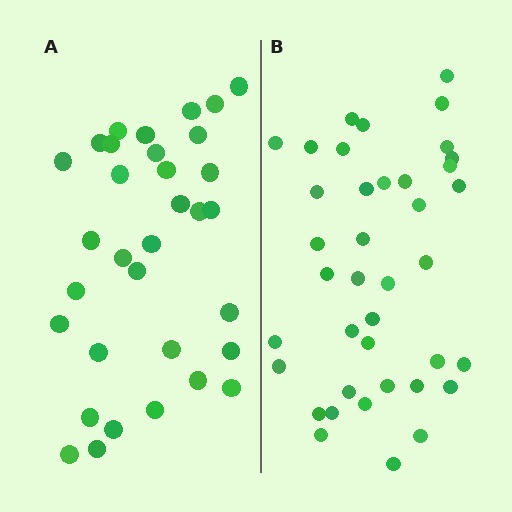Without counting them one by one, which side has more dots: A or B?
Region B (the right region) has more dots.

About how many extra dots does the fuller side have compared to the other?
Region B has about 6 more dots than region A.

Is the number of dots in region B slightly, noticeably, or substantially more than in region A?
Region B has only slightly more — the two regions are fairly close. The ratio is roughly 1.2 to 1.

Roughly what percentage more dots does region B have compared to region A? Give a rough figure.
About 20% more.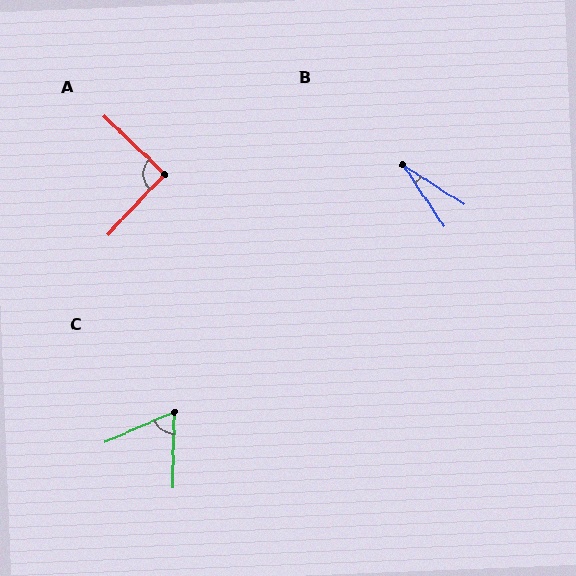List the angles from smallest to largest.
B (24°), C (65°), A (90°).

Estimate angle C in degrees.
Approximately 65 degrees.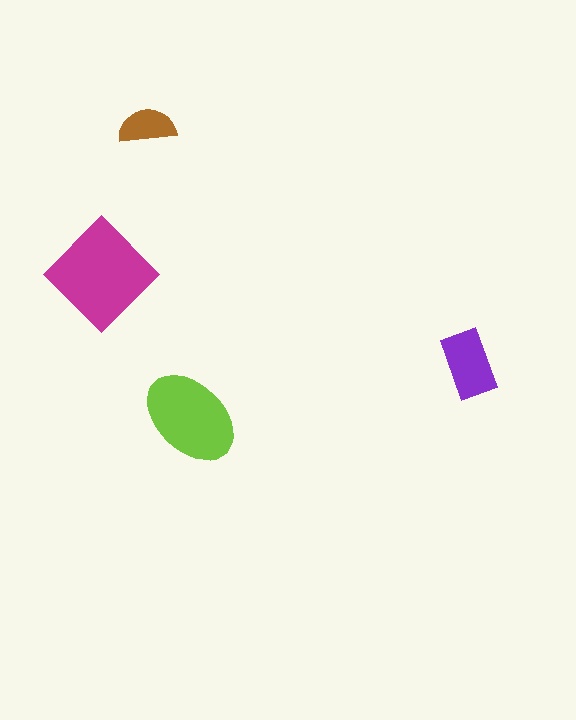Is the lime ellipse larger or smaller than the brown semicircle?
Larger.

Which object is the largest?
The magenta diamond.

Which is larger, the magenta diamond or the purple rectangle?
The magenta diamond.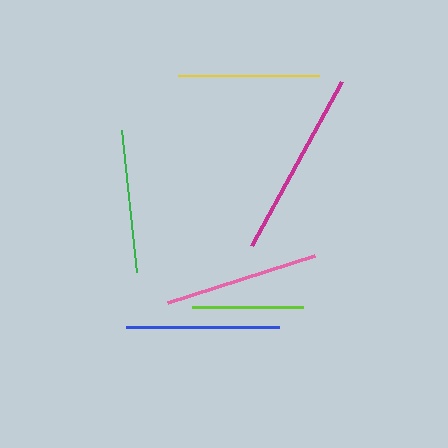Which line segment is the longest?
The magenta line is the longest at approximately 187 pixels.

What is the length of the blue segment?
The blue segment is approximately 153 pixels long.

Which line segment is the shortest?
The lime line is the shortest at approximately 112 pixels.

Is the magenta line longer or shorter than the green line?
The magenta line is longer than the green line.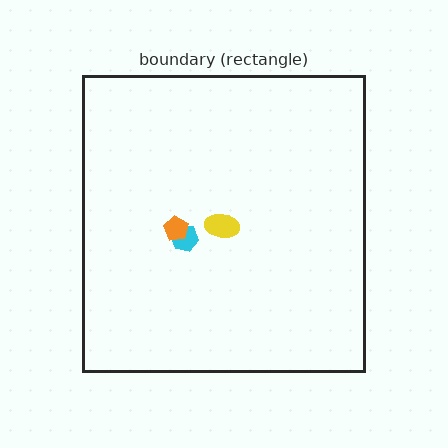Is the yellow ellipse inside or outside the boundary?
Inside.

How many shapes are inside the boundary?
3 inside, 0 outside.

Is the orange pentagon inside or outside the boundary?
Inside.